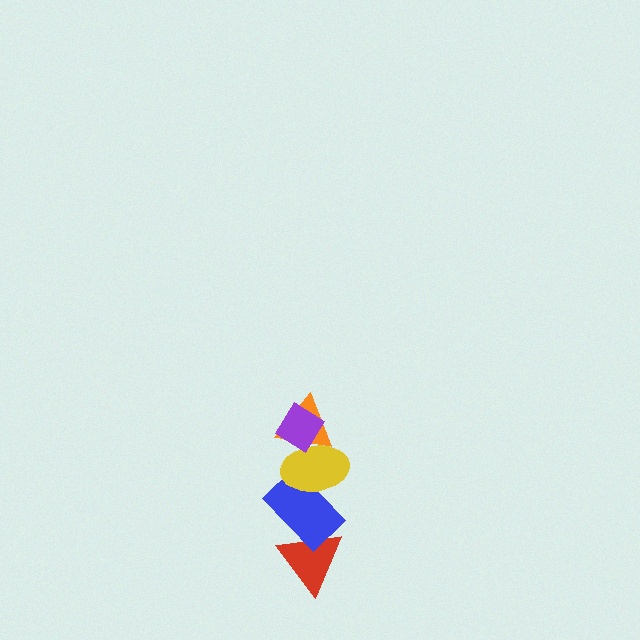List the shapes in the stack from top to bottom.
From top to bottom: the purple diamond, the orange triangle, the yellow ellipse, the blue rectangle, the red triangle.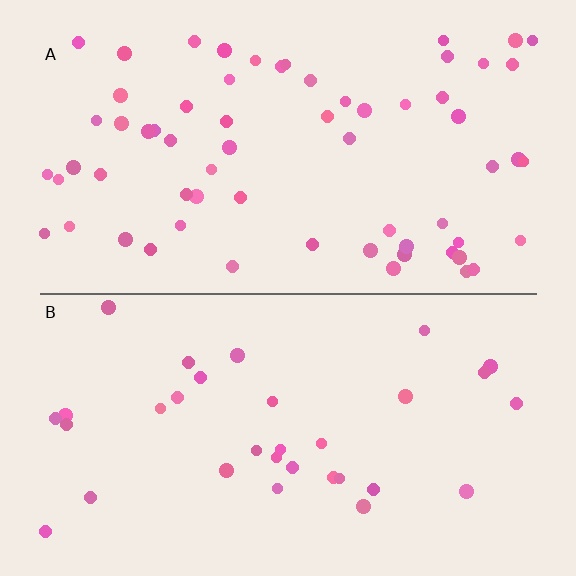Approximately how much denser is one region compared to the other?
Approximately 2.0× — region A over region B.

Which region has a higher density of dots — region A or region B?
A (the top).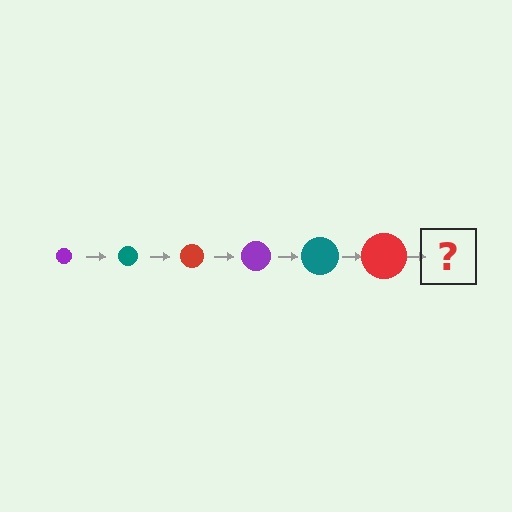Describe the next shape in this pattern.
It should be a purple circle, larger than the previous one.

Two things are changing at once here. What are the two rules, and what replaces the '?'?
The two rules are that the circle grows larger each step and the color cycles through purple, teal, and red. The '?' should be a purple circle, larger than the previous one.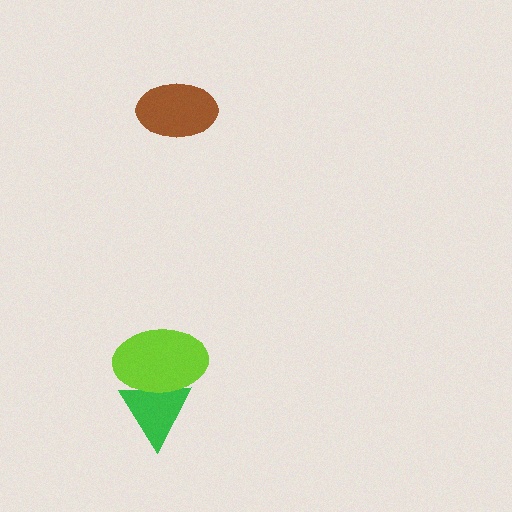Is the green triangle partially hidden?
Yes, it is partially covered by another shape.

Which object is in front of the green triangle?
The lime ellipse is in front of the green triangle.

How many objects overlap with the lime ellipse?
1 object overlaps with the lime ellipse.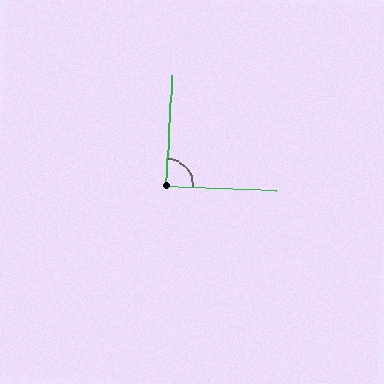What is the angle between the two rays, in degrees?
Approximately 90 degrees.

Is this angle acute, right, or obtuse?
It is approximately a right angle.